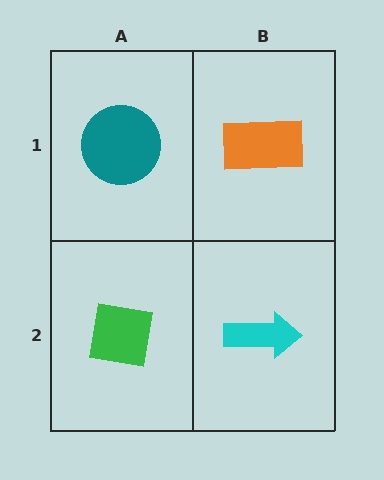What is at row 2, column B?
A cyan arrow.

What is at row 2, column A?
A green square.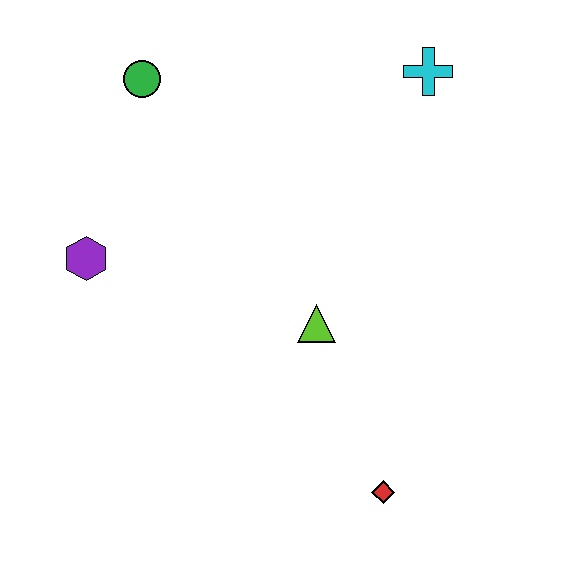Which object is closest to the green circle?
The purple hexagon is closest to the green circle.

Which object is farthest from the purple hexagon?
The cyan cross is farthest from the purple hexagon.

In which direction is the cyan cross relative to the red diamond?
The cyan cross is above the red diamond.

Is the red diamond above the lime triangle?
No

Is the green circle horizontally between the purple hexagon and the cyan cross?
Yes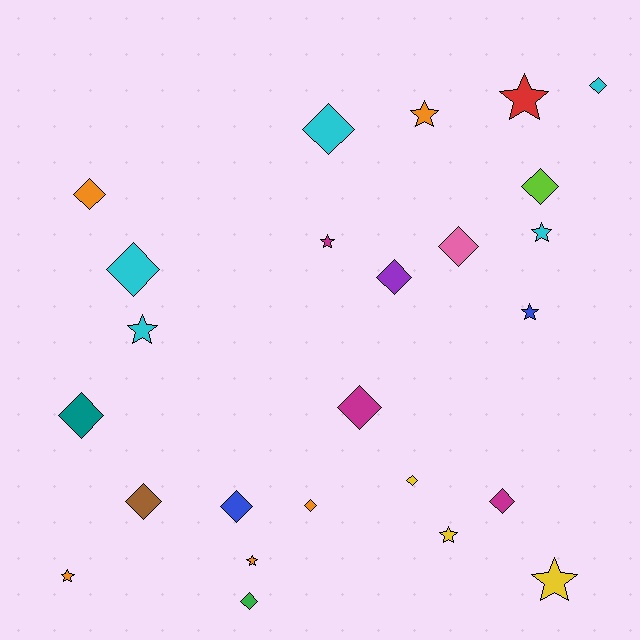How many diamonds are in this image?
There are 15 diamonds.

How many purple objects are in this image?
There is 1 purple object.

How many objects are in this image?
There are 25 objects.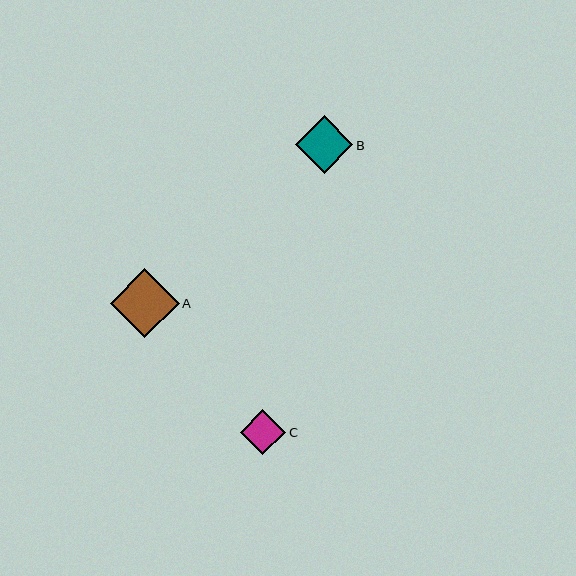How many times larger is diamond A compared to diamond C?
Diamond A is approximately 1.5 times the size of diamond C.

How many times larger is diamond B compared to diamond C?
Diamond B is approximately 1.3 times the size of diamond C.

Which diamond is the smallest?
Diamond C is the smallest with a size of approximately 45 pixels.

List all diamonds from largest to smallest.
From largest to smallest: A, B, C.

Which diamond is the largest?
Diamond A is the largest with a size of approximately 69 pixels.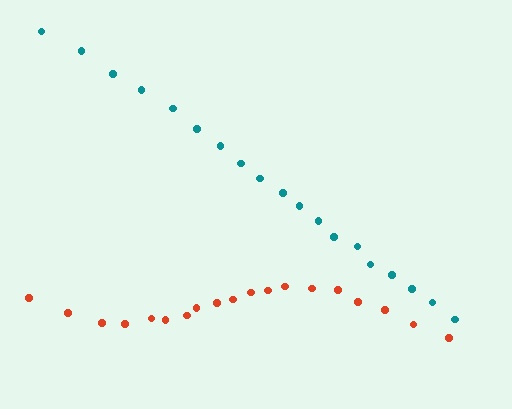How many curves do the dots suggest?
There are 2 distinct paths.